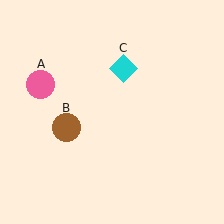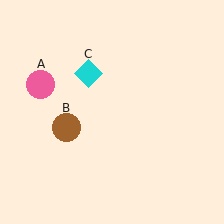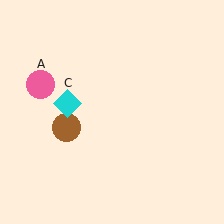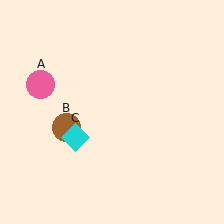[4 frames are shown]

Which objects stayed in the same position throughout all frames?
Pink circle (object A) and brown circle (object B) remained stationary.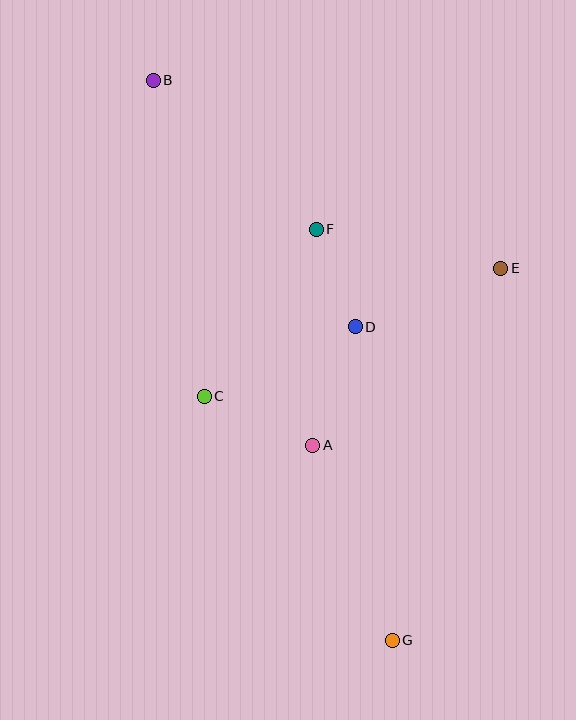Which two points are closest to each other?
Points D and F are closest to each other.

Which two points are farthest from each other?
Points B and G are farthest from each other.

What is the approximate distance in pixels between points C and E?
The distance between C and E is approximately 323 pixels.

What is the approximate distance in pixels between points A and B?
The distance between A and B is approximately 398 pixels.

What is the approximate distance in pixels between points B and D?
The distance between B and D is approximately 319 pixels.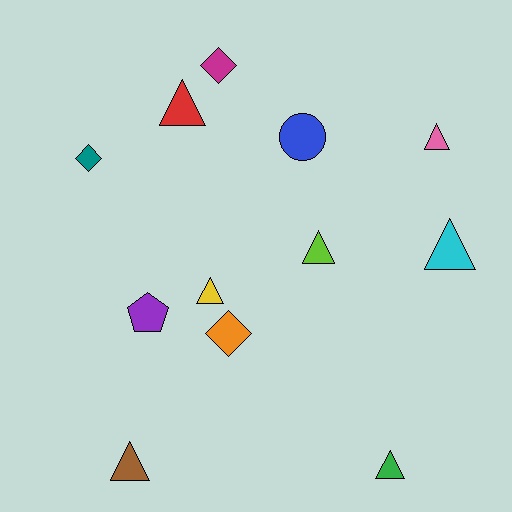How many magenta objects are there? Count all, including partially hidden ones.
There is 1 magenta object.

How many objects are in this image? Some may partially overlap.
There are 12 objects.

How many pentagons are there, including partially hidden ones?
There is 1 pentagon.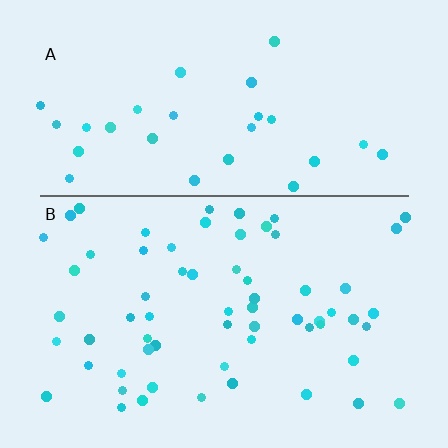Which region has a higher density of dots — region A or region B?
B (the bottom).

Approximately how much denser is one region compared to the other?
Approximately 2.1× — region B over region A.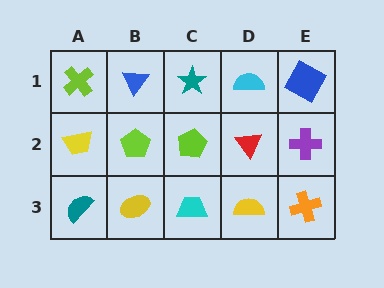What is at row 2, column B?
A lime pentagon.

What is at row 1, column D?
A cyan semicircle.